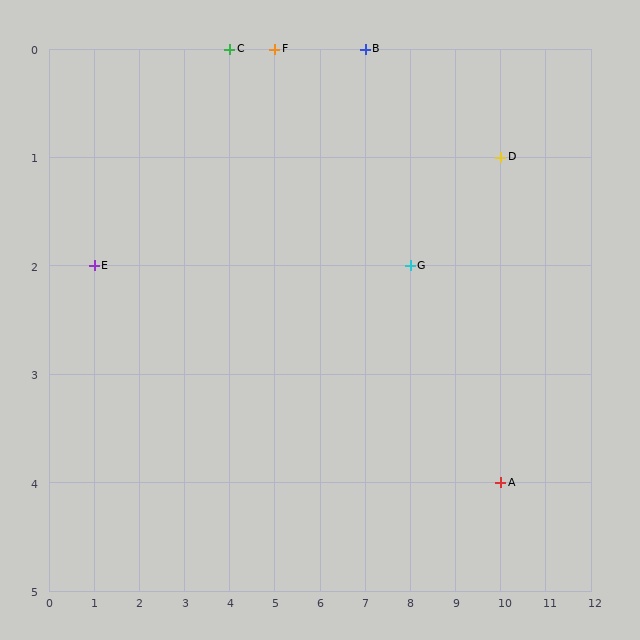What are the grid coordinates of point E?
Point E is at grid coordinates (1, 2).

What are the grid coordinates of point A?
Point A is at grid coordinates (10, 4).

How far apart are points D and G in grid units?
Points D and G are 2 columns and 1 row apart (about 2.2 grid units diagonally).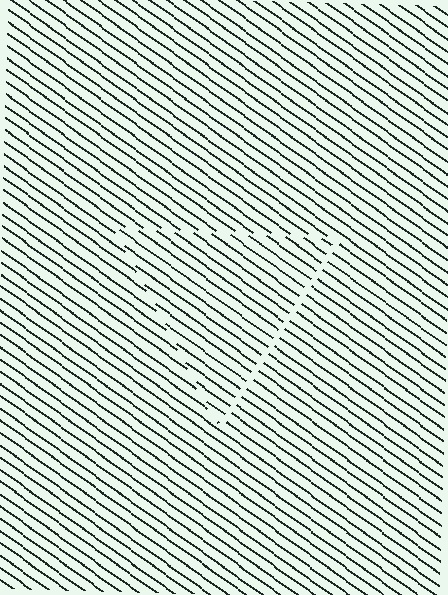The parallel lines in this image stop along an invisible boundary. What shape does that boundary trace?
An illusory triangle. The interior of the shape contains the same grating, shifted by half a period — the contour is defined by the phase discontinuity where line-ends from the inner and outer gratings abut.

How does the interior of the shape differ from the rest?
The interior of the shape contains the same grating, shifted by half a period — the contour is defined by the phase discontinuity where line-ends from the inner and outer gratings abut.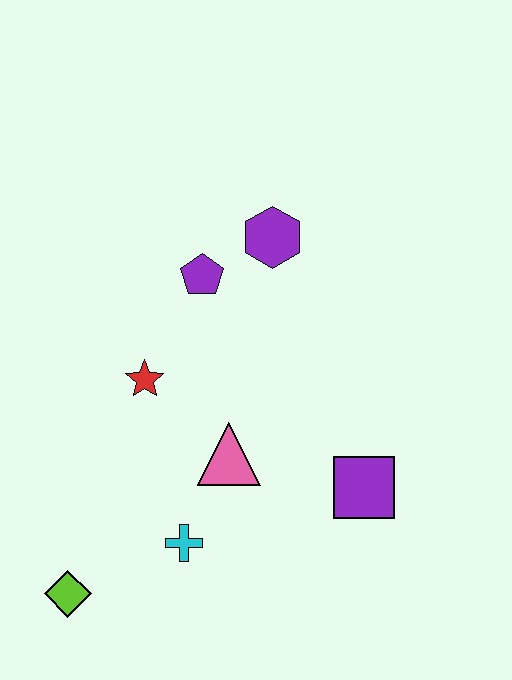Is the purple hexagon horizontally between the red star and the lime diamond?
No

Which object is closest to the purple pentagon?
The purple hexagon is closest to the purple pentagon.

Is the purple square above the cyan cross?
Yes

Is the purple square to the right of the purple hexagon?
Yes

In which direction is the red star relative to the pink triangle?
The red star is to the left of the pink triangle.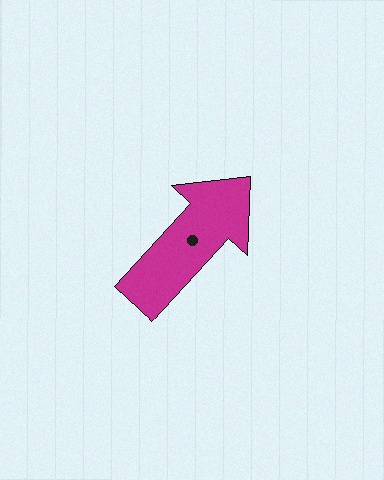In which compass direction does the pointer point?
Northeast.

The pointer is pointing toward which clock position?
Roughly 1 o'clock.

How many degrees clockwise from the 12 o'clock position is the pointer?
Approximately 42 degrees.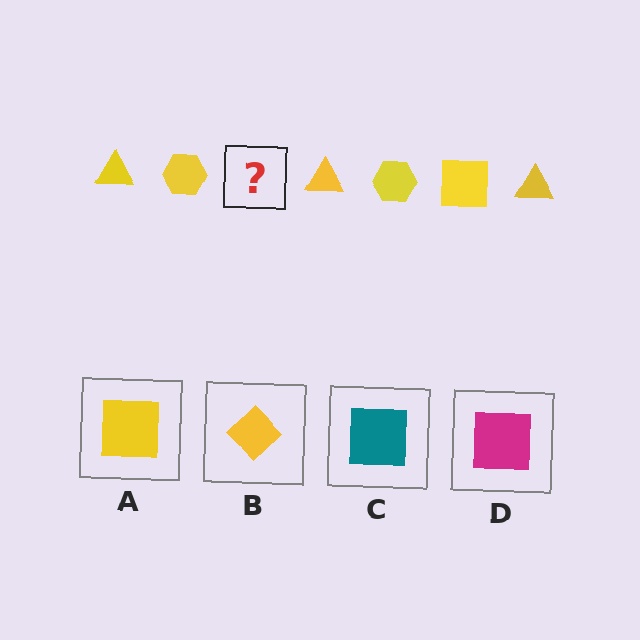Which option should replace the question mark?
Option A.